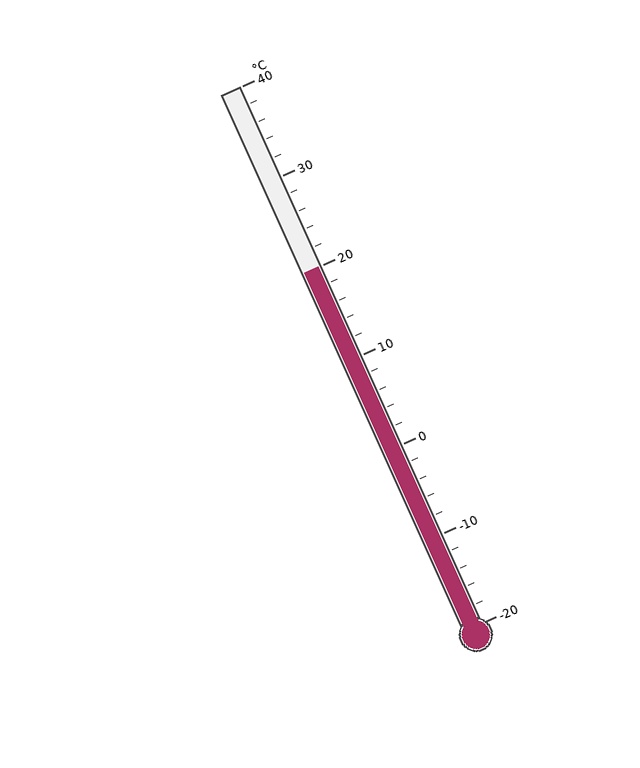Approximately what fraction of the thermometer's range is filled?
The thermometer is filled to approximately 65% of its range.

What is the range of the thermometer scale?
The thermometer scale ranges from -20°C to 40°C.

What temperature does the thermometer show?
The thermometer shows approximately 20°C.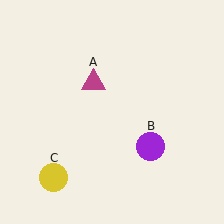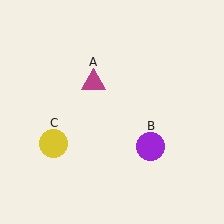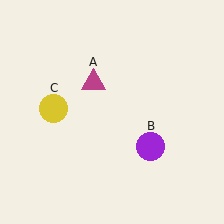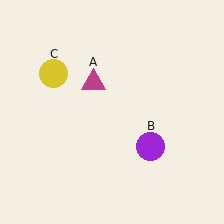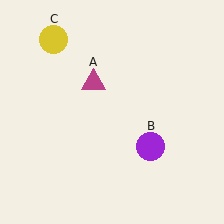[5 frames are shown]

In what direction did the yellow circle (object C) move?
The yellow circle (object C) moved up.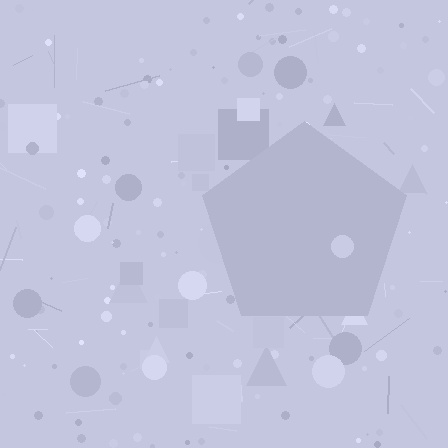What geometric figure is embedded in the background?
A pentagon is embedded in the background.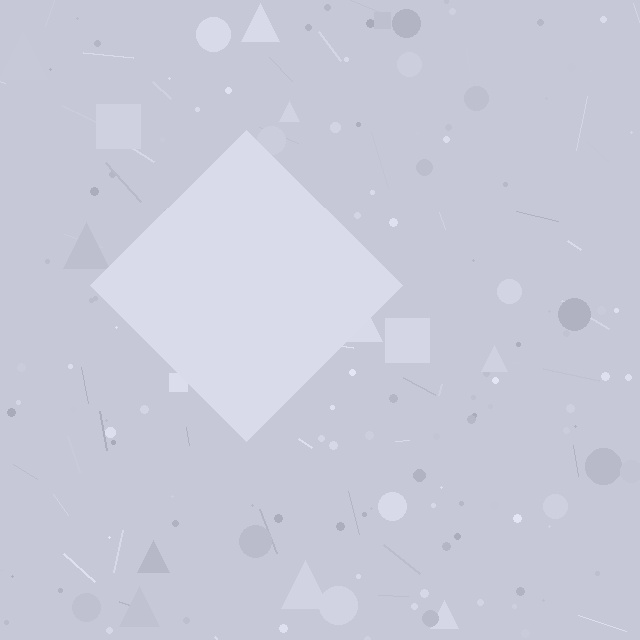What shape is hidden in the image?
A diamond is hidden in the image.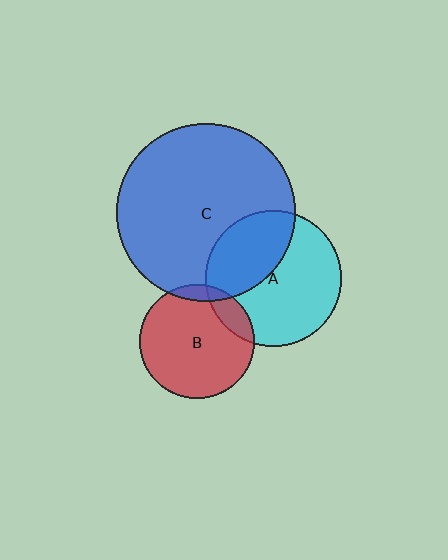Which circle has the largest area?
Circle C (blue).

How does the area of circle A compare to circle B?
Approximately 1.4 times.